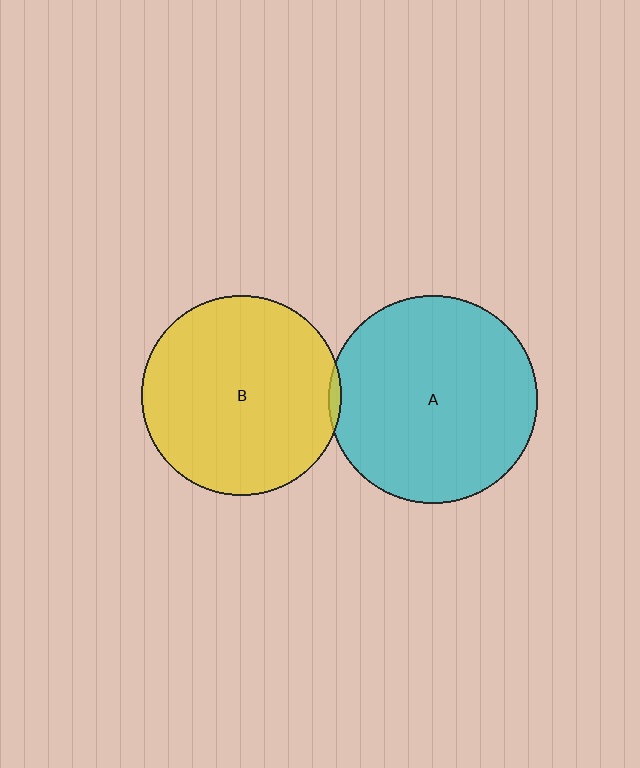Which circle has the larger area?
Circle A (cyan).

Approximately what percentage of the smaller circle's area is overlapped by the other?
Approximately 5%.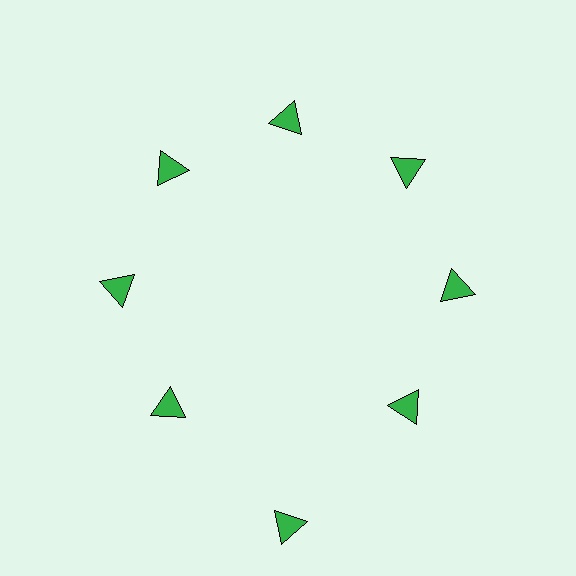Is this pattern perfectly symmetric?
No. The 8 green triangles are arranged in a ring, but one element near the 6 o'clock position is pushed outward from the center, breaking the 8-fold rotational symmetry.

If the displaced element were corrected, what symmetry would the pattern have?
It would have 8-fold rotational symmetry — the pattern would map onto itself every 45 degrees.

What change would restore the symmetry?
The symmetry would be restored by moving it inward, back onto the ring so that all 8 triangles sit at equal angles and equal distance from the center.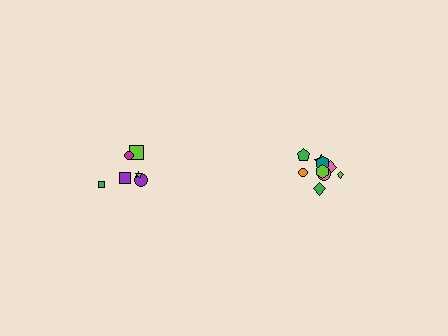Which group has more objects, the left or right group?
The right group.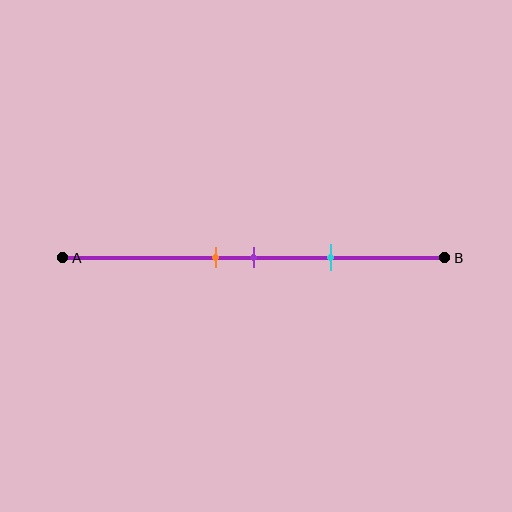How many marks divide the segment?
There are 3 marks dividing the segment.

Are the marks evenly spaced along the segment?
Yes, the marks are approximately evenly spaced.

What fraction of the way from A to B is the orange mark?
The orange mark is approximately 40% (0.4) of the way from A to B.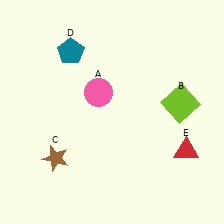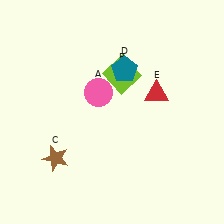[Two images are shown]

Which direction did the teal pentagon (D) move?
The teal pentagon (D) moved right.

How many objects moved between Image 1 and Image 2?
3 objects moved between the two images.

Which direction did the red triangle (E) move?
The red triangle (E) moved up.